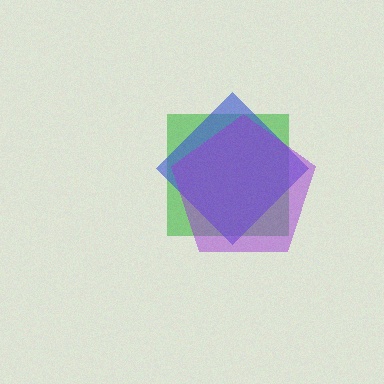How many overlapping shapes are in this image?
There are 3 overlapping shapes in the image.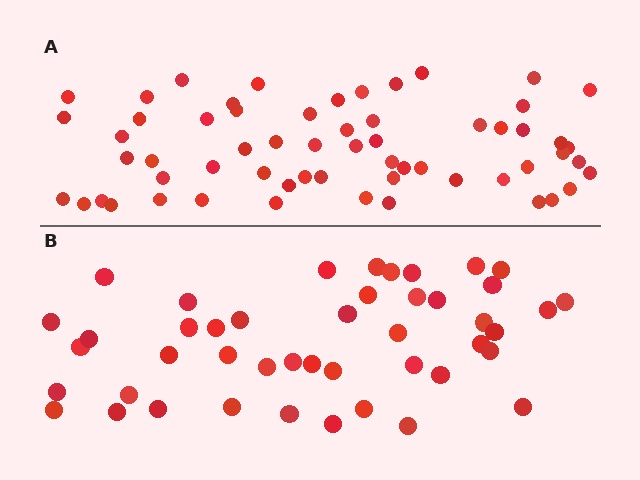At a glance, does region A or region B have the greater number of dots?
Region A (the top region) has more dots.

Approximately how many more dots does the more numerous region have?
Region A has approximately 15 more dots than region B.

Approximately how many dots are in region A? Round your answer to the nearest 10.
About 60 dots.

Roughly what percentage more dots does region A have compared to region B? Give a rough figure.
About 35% more.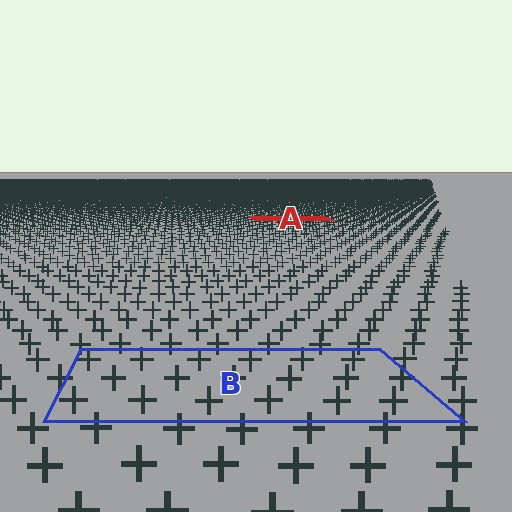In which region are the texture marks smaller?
The texture marks are smaller in region A, because it is farther away.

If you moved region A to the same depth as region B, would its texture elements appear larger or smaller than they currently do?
They would appear larger. At a closer depth, the same texture elements are projected at a bigger on-screen size.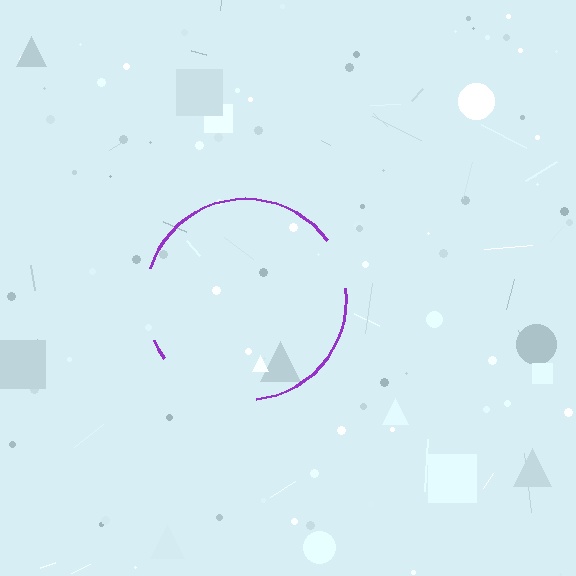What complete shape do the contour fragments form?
The contour fragments form a circle.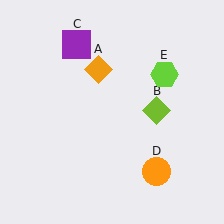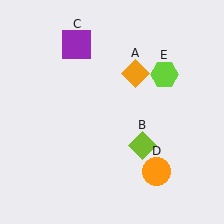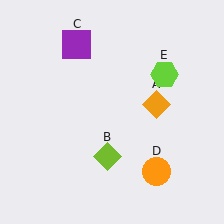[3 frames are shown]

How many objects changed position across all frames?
2 objects changed position: orange diamond (object A), lime diamond (object B).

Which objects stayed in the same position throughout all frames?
Purple square (object C) and orange circle (object D) and lime hexagon (object E) remained stationary.